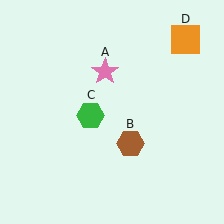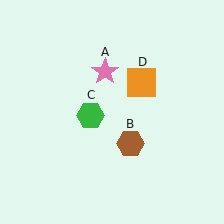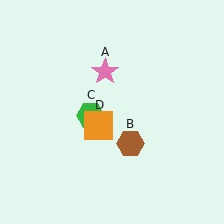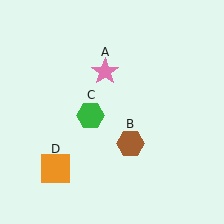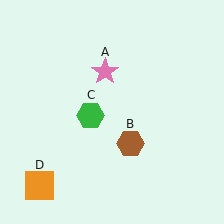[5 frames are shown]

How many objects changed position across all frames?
1 object changed position: orange square (object D).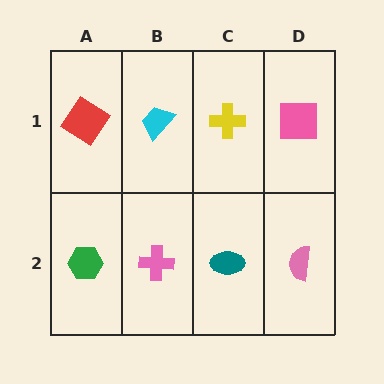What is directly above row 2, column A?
A red diamond.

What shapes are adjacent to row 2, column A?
A red diamond (row 1, column A), a pink cross (row 2, column B).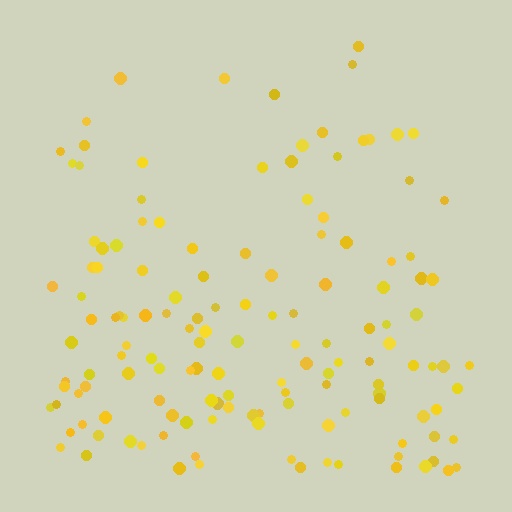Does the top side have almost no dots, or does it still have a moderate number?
Still a moderate number, just noticeably fewer than the bottom.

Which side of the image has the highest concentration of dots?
The bottom.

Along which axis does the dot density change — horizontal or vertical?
Vertical.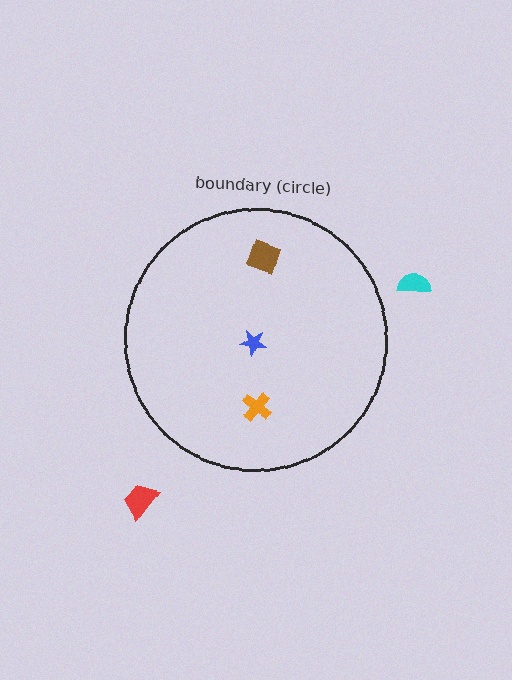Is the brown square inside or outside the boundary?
Inside.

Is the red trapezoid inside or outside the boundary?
Outside.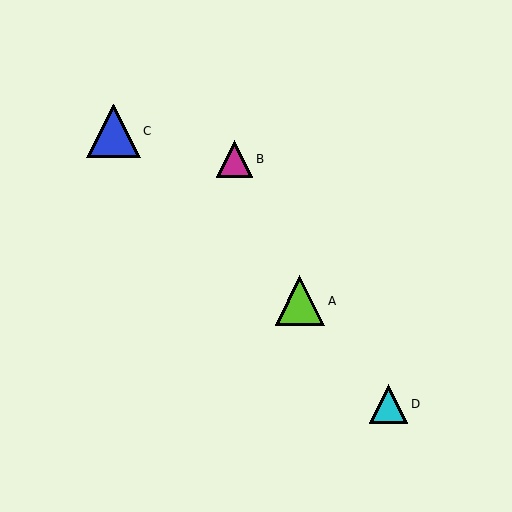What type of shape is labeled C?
Shape C is a blue triangle.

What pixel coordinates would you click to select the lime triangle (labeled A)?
Click at (300, 301) to select the lime triangle A.